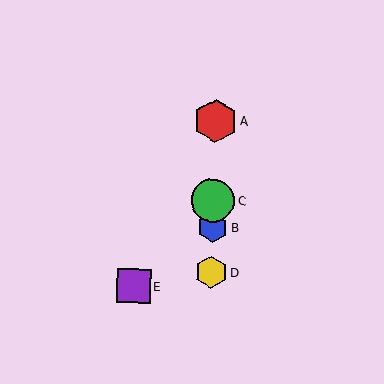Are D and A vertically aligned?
Yes, both are at x≈211.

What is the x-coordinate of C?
Object C is at x≈213.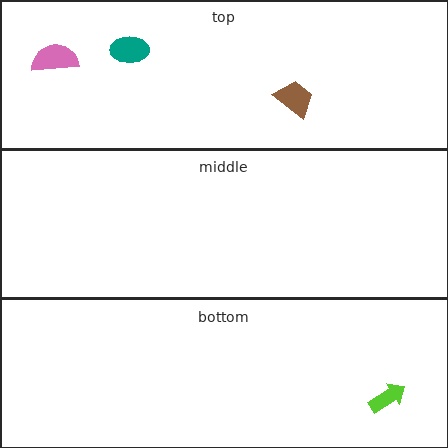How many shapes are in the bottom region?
1.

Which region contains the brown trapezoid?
The top region.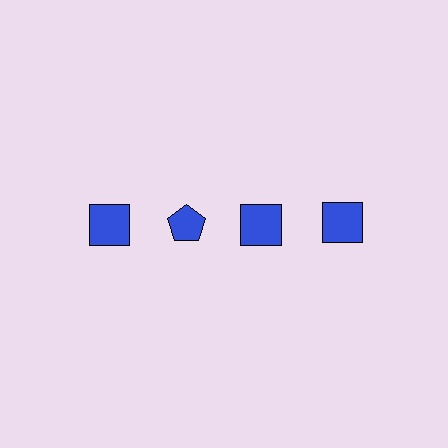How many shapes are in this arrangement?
There are 4 shapes arranged in a grid pattern.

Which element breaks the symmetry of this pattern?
The blue pentagon in the top row, second from left column breaks the symmetry. All other shapes are blue squares.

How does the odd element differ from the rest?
It has a different shape: pentagon instead of square.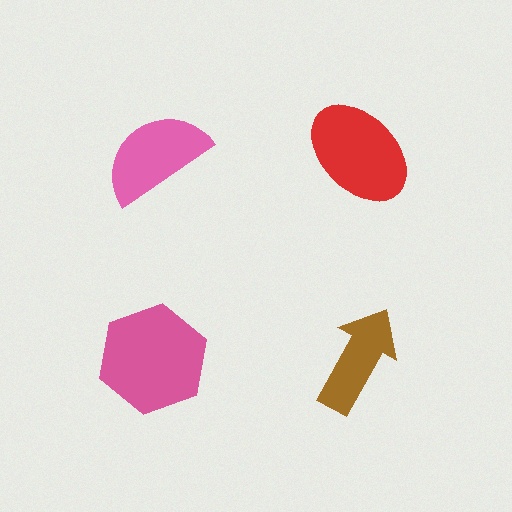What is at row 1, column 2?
A red ellipse.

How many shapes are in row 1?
2 shapes.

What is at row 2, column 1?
A pink hexagon.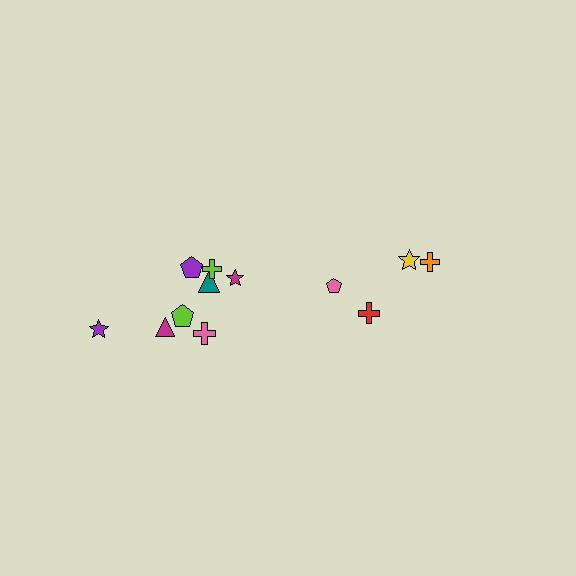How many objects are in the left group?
There are 8 objects.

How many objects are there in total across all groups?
There are 12 objects.